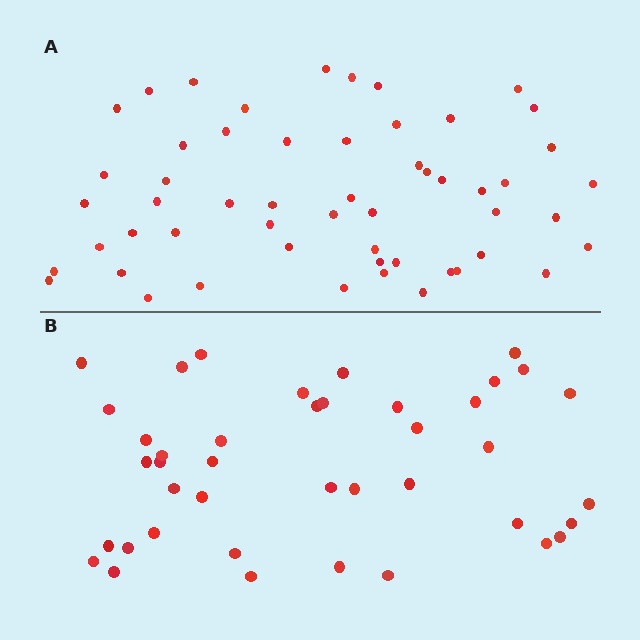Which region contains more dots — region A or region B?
Region A (the top region) has more dots.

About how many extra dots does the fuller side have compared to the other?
Region A has approximately 15 more dots than region B.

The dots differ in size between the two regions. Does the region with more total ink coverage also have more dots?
No. Region B has more total ink coverage because its dots are larger, but region A actually contains more individual dots. Total area can be misleading — the number of items is what matters here.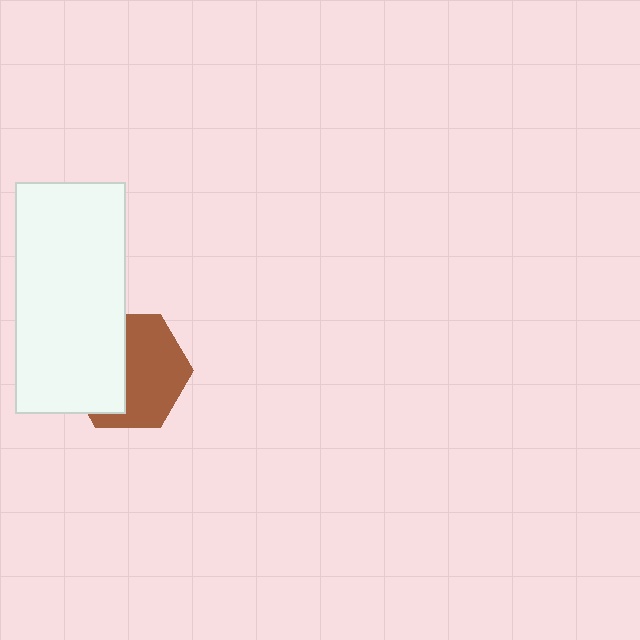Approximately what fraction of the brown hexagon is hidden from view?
Roughly 43% of the brown hexagon is hidden behind the white rectangle.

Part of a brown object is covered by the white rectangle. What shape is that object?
It is a hexagon.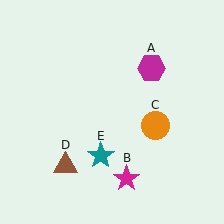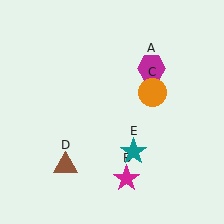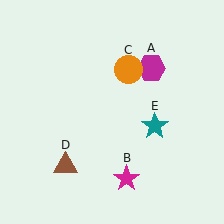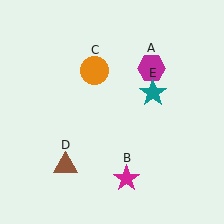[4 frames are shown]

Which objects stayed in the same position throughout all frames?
Magenta hexagon (object A) and magenta star (object B) and brown triangle (object D) remained stationary.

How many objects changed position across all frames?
2 objects changed position: orange circle (object C), teal star (object E).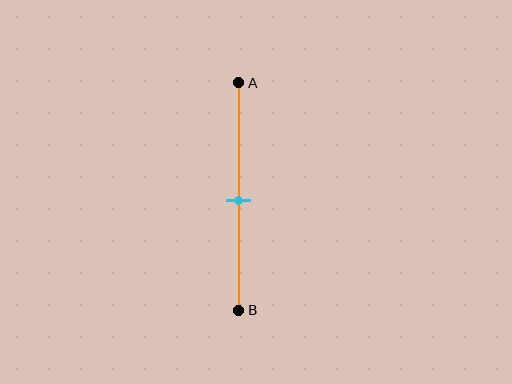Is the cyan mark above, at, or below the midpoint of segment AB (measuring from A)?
The cyan mark is approximately at the midpoint of segment AB.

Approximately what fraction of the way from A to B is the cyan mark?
The cyan mark is approximately 50% of the way from A to B.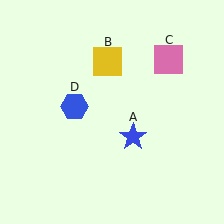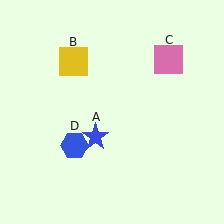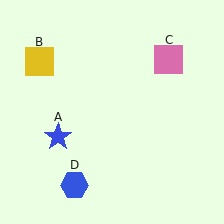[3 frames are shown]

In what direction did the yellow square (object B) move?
The yellow square (object B) moved left.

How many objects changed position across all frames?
3 objects changed position: blue star (object A), yellow square (object B), blue hexagon (object D).